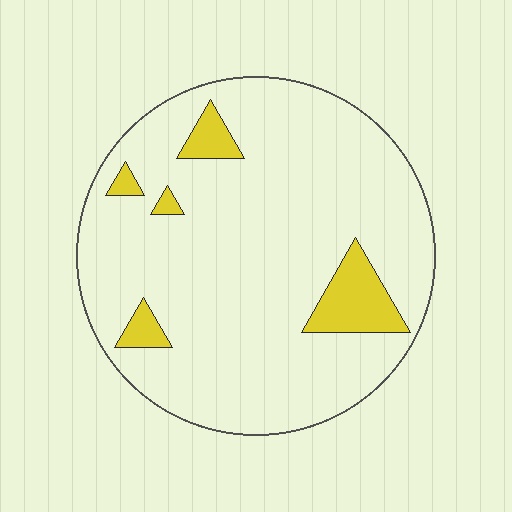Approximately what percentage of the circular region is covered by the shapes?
Approximately 10%.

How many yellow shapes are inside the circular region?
5.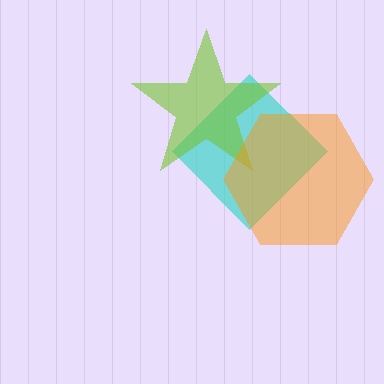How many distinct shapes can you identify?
There are 3 distinct shapes: a cyan diamond, a lime star, an orange hexagon.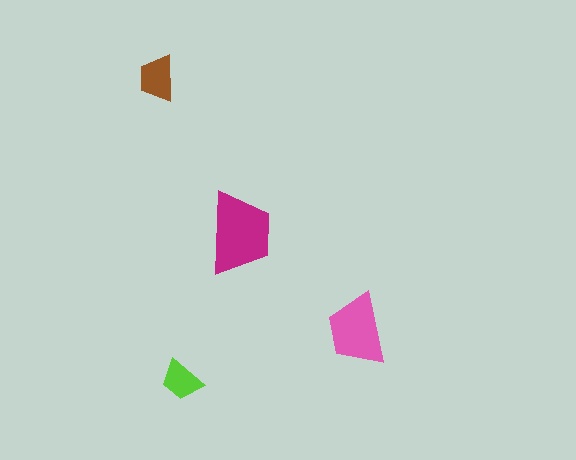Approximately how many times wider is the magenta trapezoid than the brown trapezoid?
About 2 times wider.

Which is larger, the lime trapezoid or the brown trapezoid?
The brown one.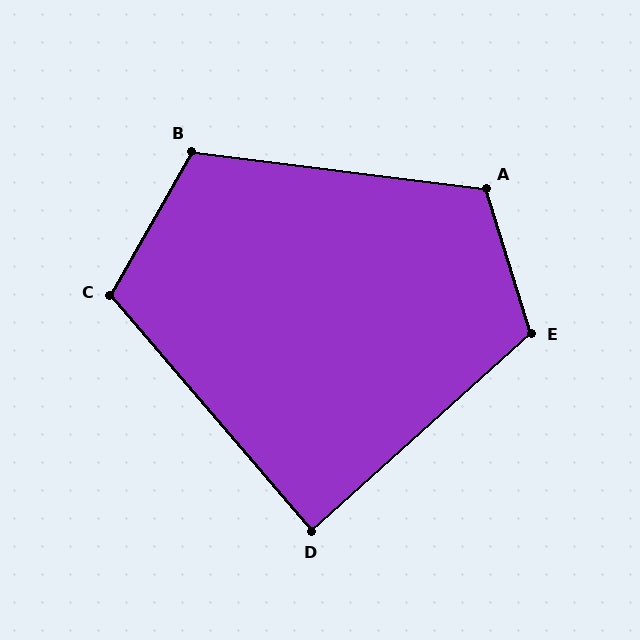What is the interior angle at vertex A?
Approximately 115 degrees (obtuse).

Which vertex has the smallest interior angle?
D, at approximately 89 degrees.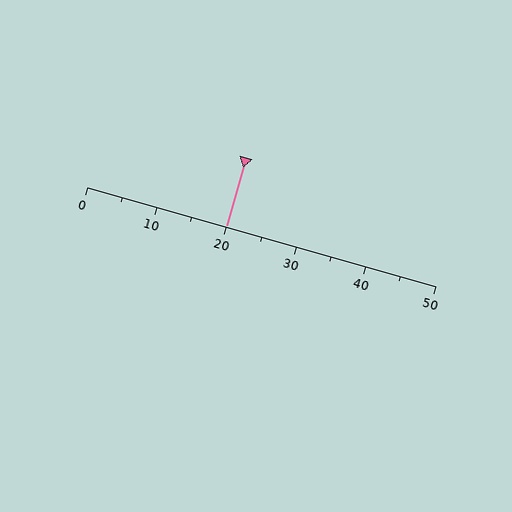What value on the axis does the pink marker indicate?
The marker indicates approximately 20.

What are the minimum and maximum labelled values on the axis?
The axis runs from 0 to 50.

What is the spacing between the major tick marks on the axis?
The major ticks are spaced 10 apart.